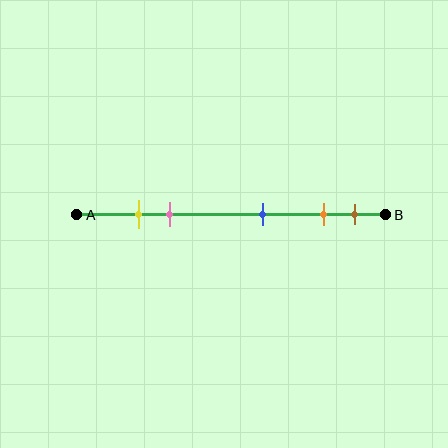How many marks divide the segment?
There are 5 marks dividing the segment.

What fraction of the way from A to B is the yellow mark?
The yellow mark is approximately 20% (0.2) of the way from A to B.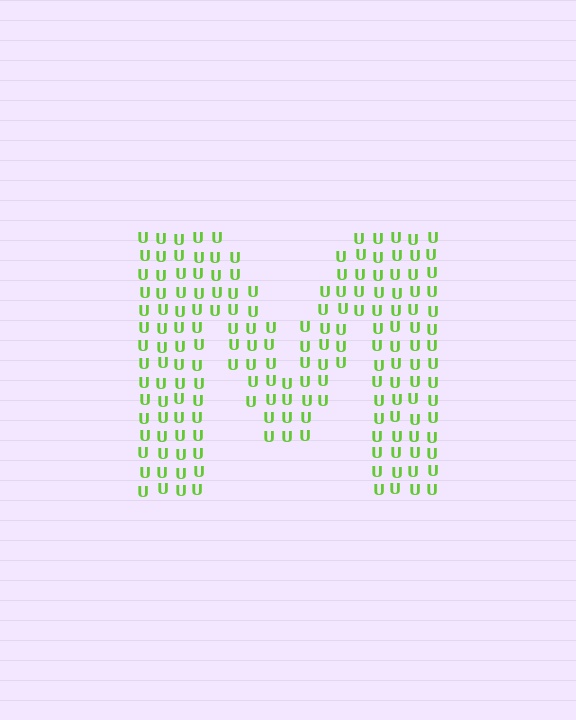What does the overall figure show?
The overall figure shows the letter M.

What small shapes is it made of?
It is made of small letter U's.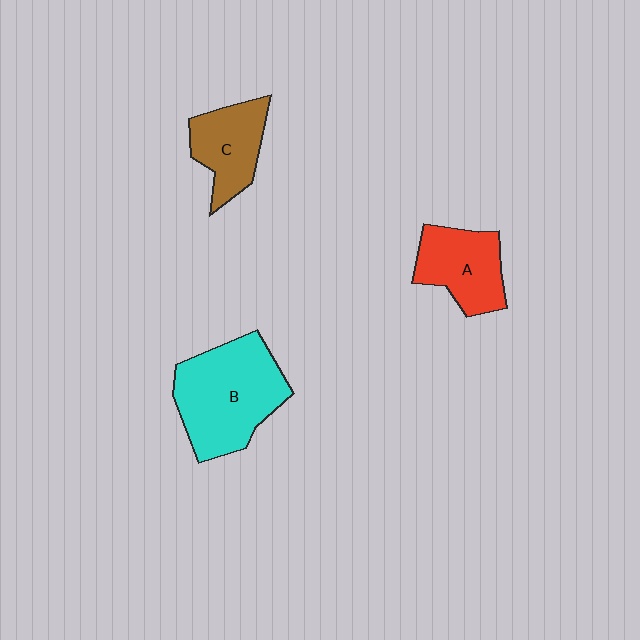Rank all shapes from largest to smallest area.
From largest to smallest: B (cyan), A (red), C (brown).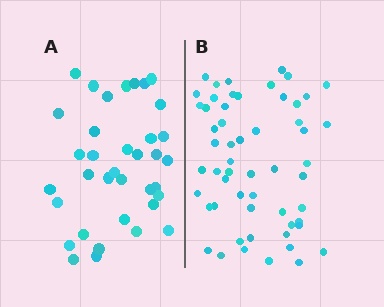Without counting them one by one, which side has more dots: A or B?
Region B (the right region) has more dots.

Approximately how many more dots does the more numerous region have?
Region B has approximately 20 more dots than region A.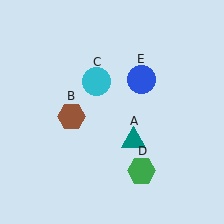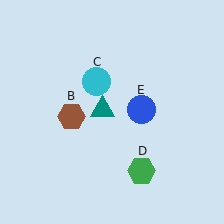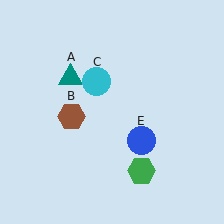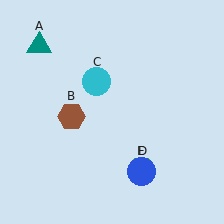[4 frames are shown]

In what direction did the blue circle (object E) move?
The blue circle (object E) moved down.